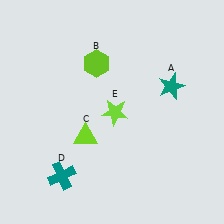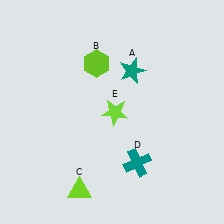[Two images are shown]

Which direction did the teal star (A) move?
The teal star (A) moved left.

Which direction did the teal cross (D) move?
The teal cross (D) moved right.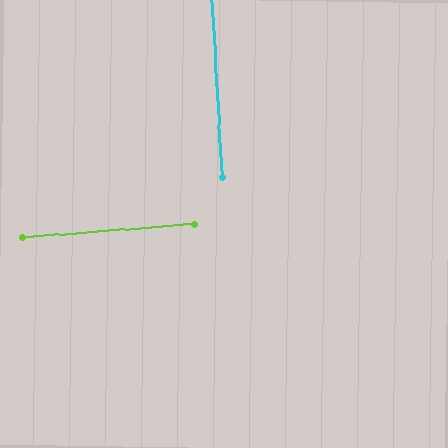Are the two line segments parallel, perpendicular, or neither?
Perpendicular — they meet at approximately 89°.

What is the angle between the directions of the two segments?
Approximately 89 degrees.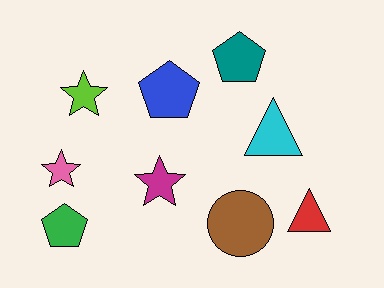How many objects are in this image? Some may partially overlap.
There are 9 objects.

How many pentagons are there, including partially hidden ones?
There are 3 pentagons.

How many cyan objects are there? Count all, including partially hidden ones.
There is 1 cyan object.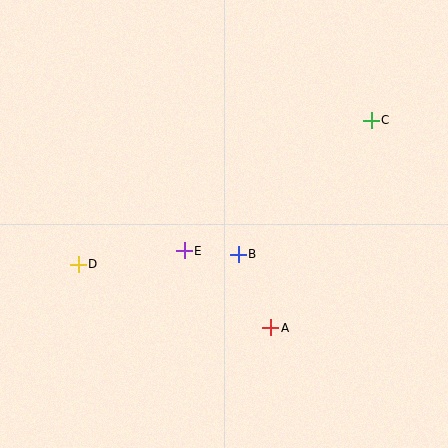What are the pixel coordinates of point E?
Point E is at (184, 251).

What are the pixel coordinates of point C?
Point C is at (371, 120).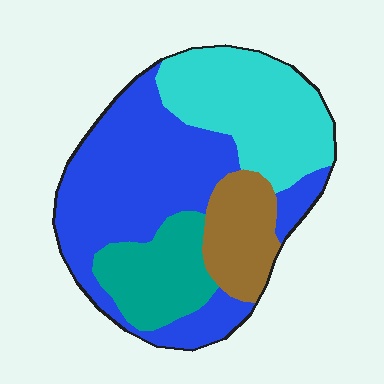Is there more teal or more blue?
Blue.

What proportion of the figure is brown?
Brown takes up less than a sixth of the figure.